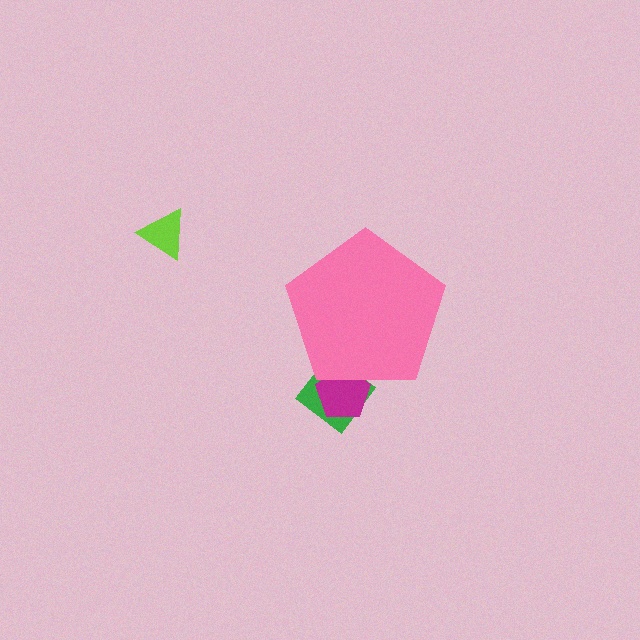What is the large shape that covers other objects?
A pink pentagon.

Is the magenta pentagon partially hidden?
Yes, the magenta pentagon is partially hidden behind the pink pentagon.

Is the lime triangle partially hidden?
No, the lime triangle is fully visible.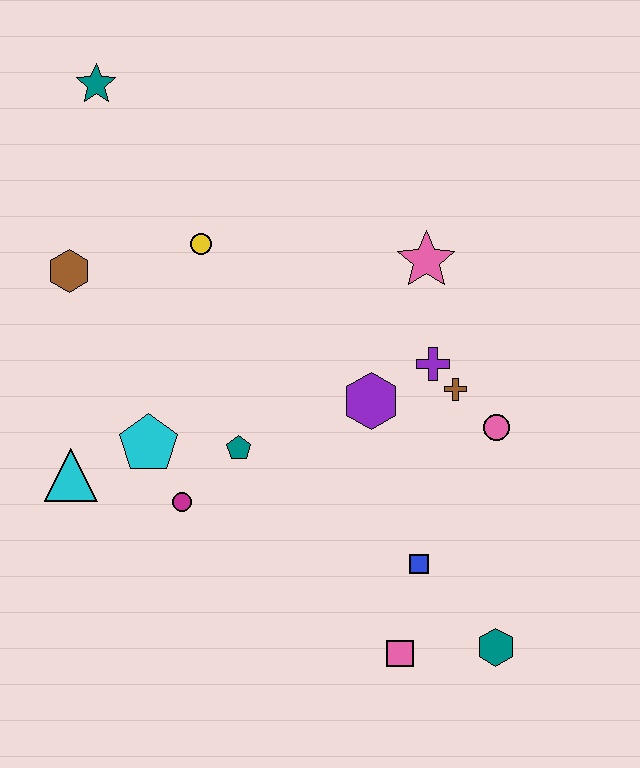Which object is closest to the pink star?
The purple cross is closest to the pink star.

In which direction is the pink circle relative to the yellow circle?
The pink circle is to the right of the yellow circle.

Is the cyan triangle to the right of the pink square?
No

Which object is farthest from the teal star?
The teal hexagon is farthest from the teal star.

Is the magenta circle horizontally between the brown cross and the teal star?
Yes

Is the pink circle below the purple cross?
Yes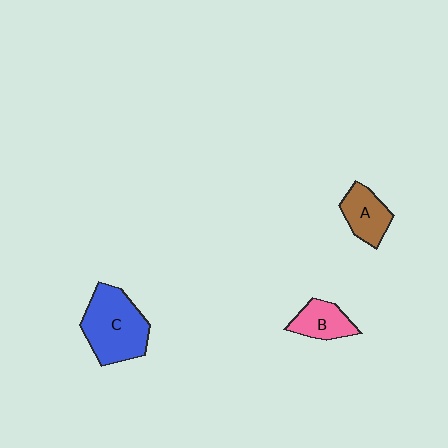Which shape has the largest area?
Shape C (blue).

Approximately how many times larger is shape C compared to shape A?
Approximately 1.9 times.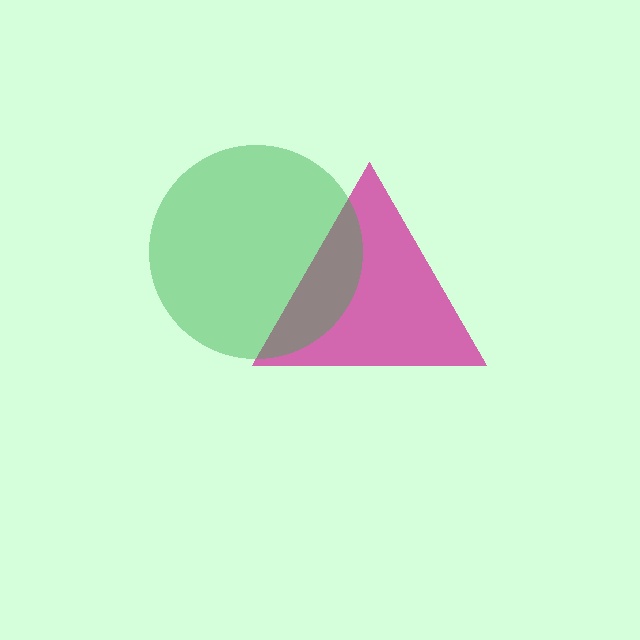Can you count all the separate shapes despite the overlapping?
Yes, there are 2 separate shapes.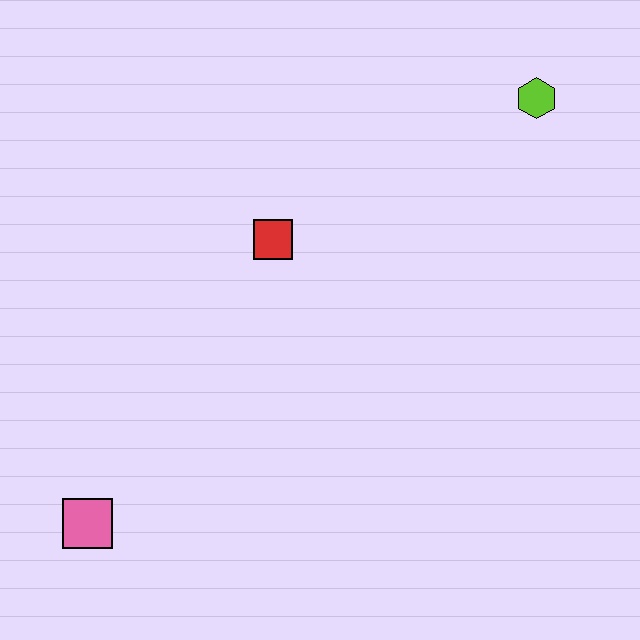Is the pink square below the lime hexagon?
Yes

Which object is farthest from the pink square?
The lime hexagon is farthest from the pink square.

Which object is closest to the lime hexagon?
The red square is closest to the lime hexagon.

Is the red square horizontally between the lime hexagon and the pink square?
Yes